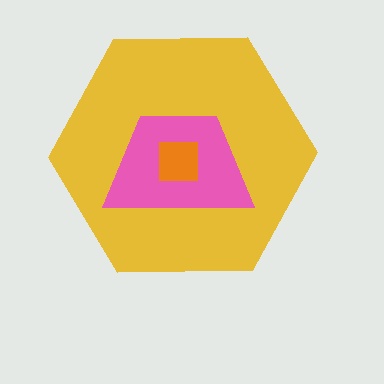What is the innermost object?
The orange square.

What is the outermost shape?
The yellow hexagon.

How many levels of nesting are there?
3.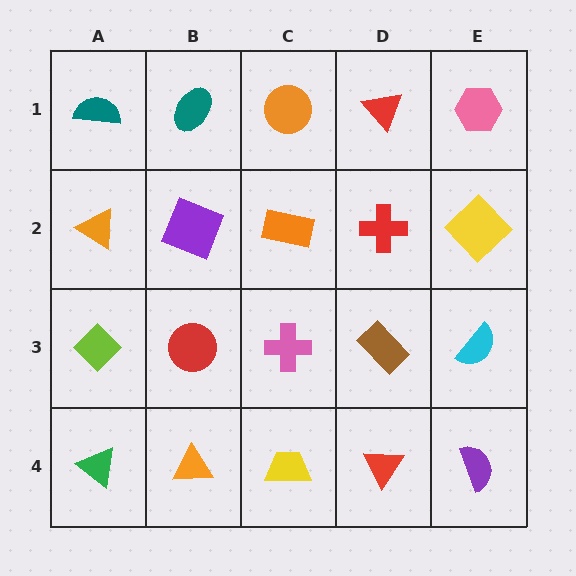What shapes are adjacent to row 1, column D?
A red cross (row 2, column D), an orange circle (row 1, column C), a pink hexagon (row 1, column E).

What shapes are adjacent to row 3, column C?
An orange rectangle (row 2, column C), a yellow trapezoid (row 4, column C), a red circle (row 3, column B), a brown rectangle (row 3, column D).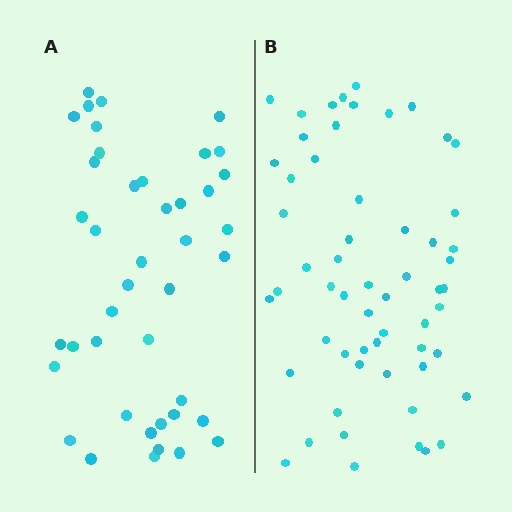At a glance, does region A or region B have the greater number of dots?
Region B (the right region) has more dots.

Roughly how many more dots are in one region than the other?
Region B has approximately 15 more dots than region A.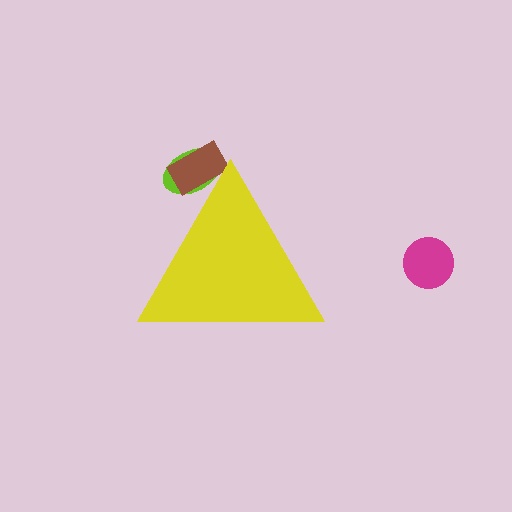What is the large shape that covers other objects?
A yellow triangle.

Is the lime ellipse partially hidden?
Yes, the lime ellipse is partially hidden behind the yellow triangle.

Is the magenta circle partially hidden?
No, the magenta circle is fully visible.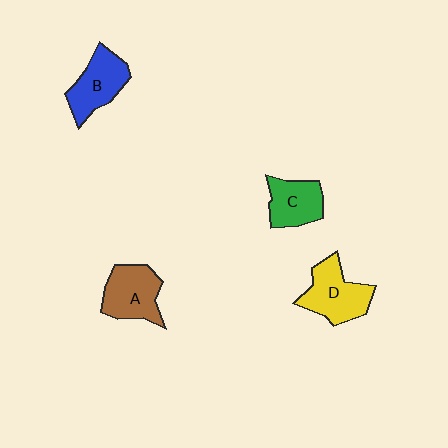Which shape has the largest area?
Shape D (yellow).